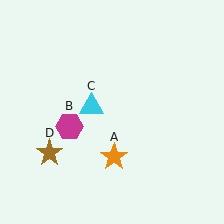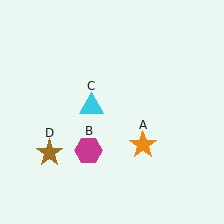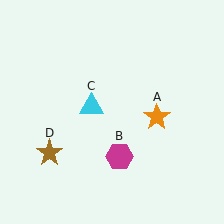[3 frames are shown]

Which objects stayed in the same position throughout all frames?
Cyan triangle (object C) and brown star (object D) remained stationary.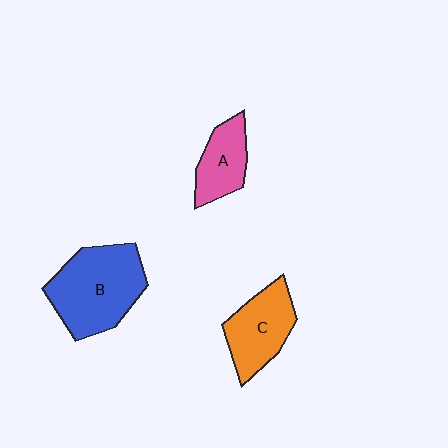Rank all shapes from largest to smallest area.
From largest to smallest: B (blue), C (orange), A (pink).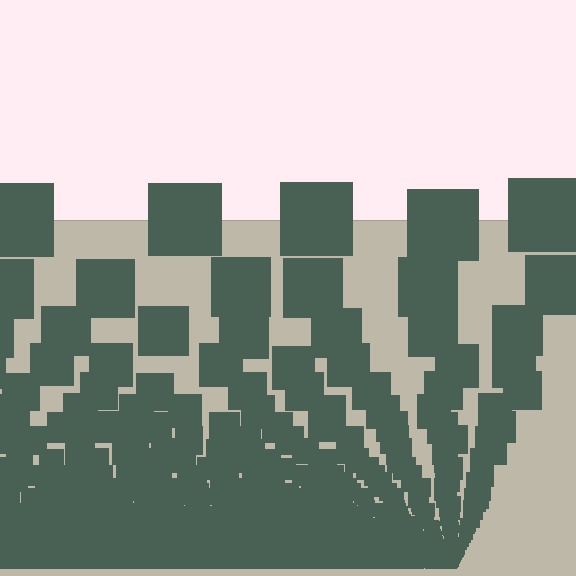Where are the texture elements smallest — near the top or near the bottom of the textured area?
Near the bottom.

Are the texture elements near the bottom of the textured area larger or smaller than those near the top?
Smaller. The gradient is inverted — elements near the bottom are smaller and denser.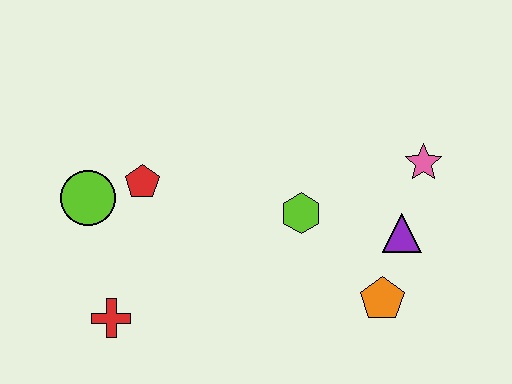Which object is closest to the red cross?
The lime circle is closest to the red cross.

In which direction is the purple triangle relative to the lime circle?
The purple triangle is to the right of the lime circle.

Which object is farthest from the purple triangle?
The lime circle is farthest from the purple triangle.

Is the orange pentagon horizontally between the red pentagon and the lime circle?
No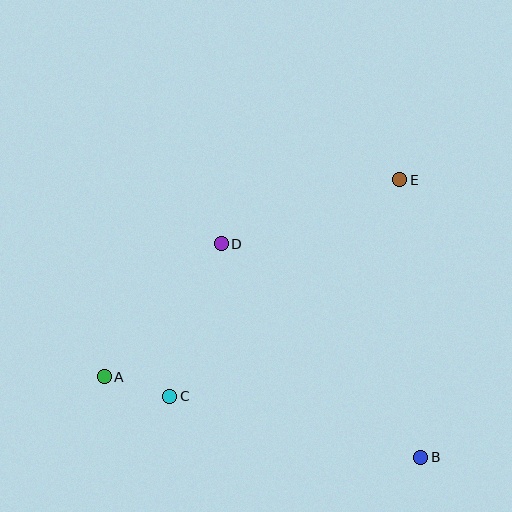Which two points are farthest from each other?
Points A and E are farthest from each other.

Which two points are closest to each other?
Points A and C are closest to each other.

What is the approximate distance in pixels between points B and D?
The distance between B and D is approximately 293 pixels.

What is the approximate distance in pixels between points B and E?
The distance between B and E is approximately 278 pixels.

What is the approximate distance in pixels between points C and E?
The distance between C and E is approximately 316 pixels.